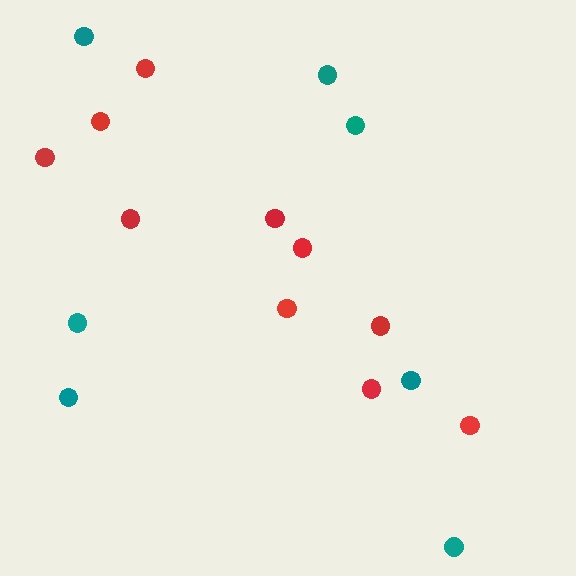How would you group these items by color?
There are 2 groups: one group of teal circles (7) and one group of red circles (10).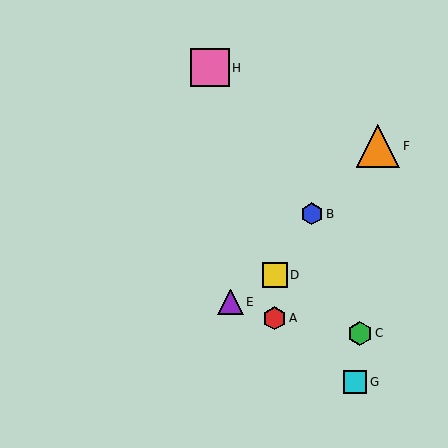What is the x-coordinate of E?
Object E is at x≈231.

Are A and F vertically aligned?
No, A is at x≈275 and F is at x≈378.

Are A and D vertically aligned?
Yes, both are at x≈275.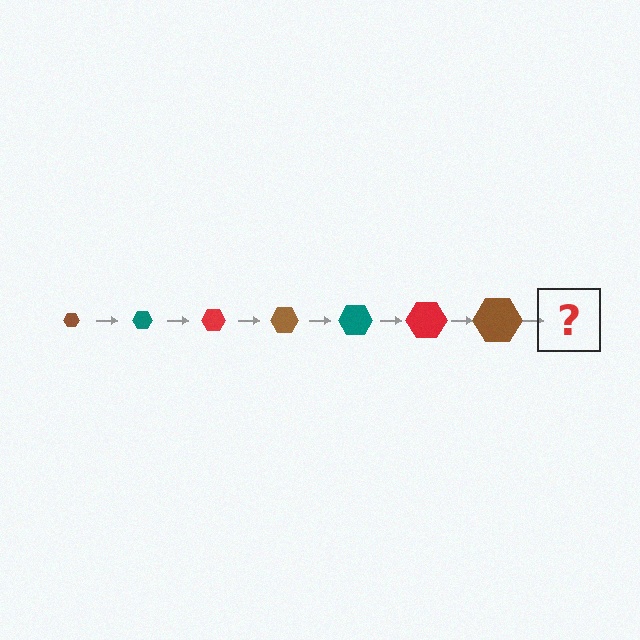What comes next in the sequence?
The next element should be a teal hexagon, larger than the previous one.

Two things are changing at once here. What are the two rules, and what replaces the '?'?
The two rules are that the hexagon grows larger each step and the color cycles through brown, teal, and red. The '?' should be a teal hexagon, larger than the previous one.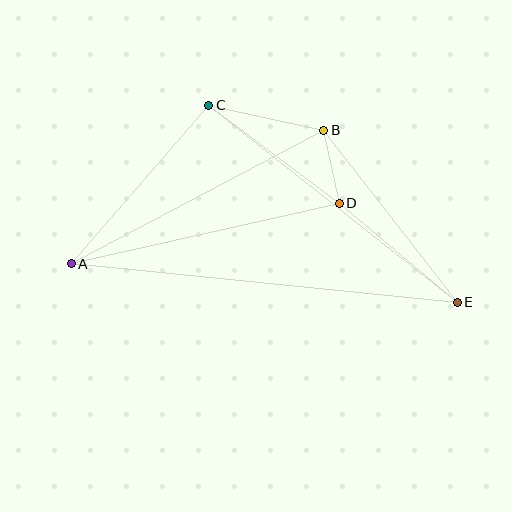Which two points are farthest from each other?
Points A and E are farthest from each other.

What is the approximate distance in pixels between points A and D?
The distance between A and D is approximately 275 pixels.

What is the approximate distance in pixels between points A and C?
The distance between A and C is approximately 210 pixels.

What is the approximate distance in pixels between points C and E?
The distance between C and E is approximately 317 pixels.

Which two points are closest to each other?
Points B and D are closest to each other.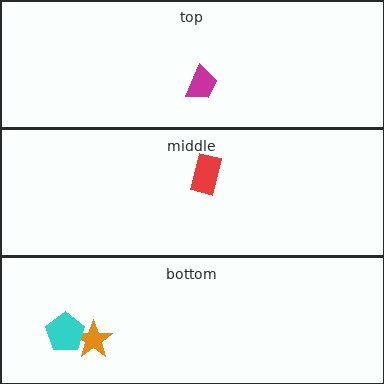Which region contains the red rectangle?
The middle region.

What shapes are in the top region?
The magenta trapezoid.